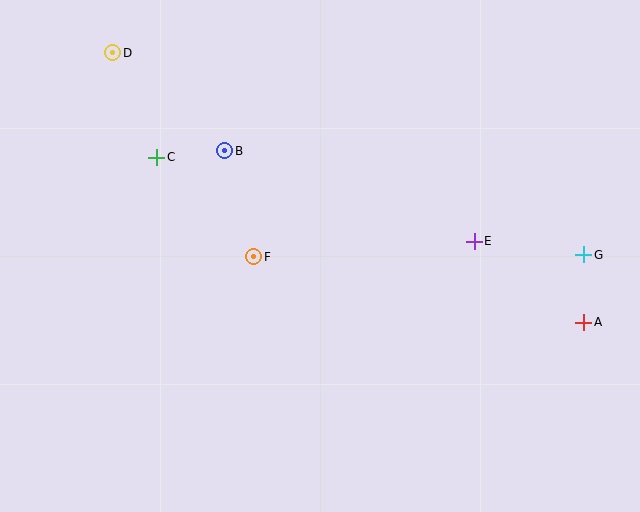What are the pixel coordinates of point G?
Point G is at (584, 255).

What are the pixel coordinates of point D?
Point D is at (113, 53).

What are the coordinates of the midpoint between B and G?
The midpoint between B and G is at (404, 203).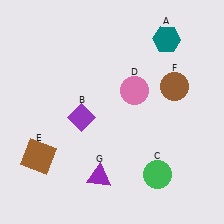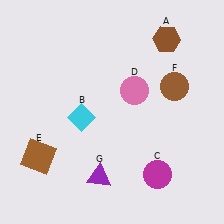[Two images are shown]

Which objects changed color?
A changed from teal to brown. B changed from purple to cyan. C changed from green to magenta.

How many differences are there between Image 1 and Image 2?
There are 3 differences between the two images.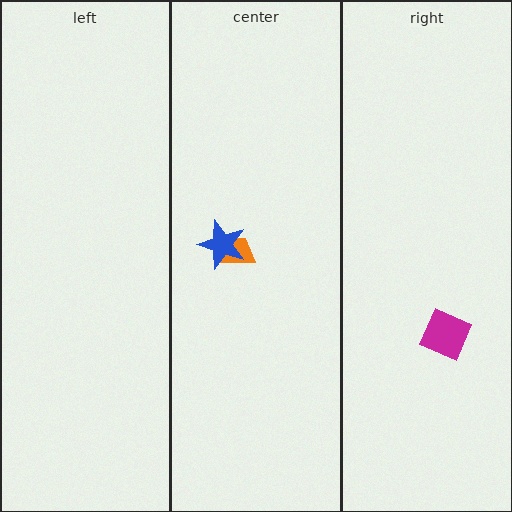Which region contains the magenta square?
The right region.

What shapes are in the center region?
The orange trapezoid, the blue star.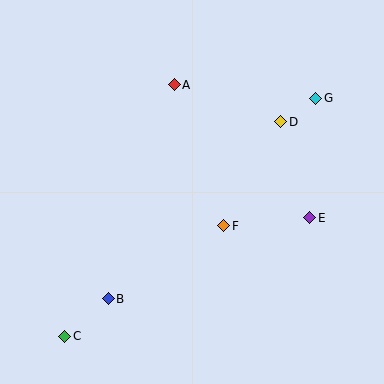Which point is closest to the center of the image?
Point F at (224, 226) is closest to the center.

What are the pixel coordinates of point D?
Point D is at (281, 122).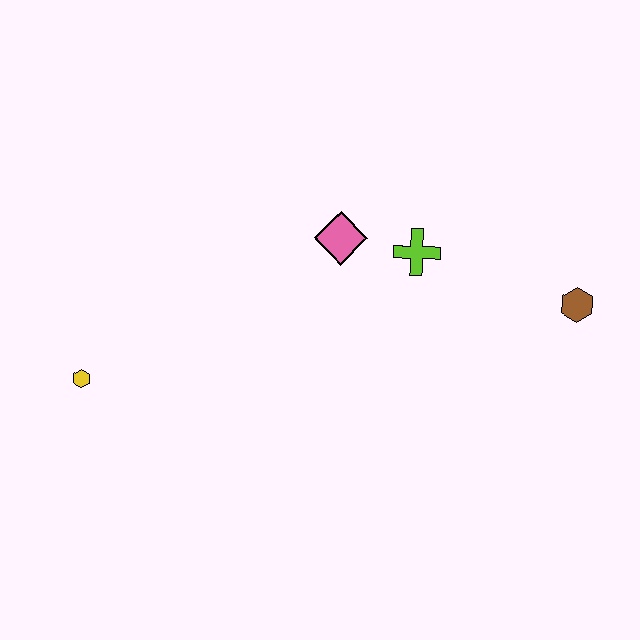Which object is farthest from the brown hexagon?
The yellow hexagon is farthest from the brown hexagon.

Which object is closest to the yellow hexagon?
The pink diamond is closest to the yellow hexagon.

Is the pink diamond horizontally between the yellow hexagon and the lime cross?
Yes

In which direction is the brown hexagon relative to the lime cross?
The brown hexagon is to the right of the lime cross.